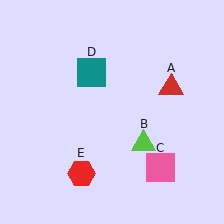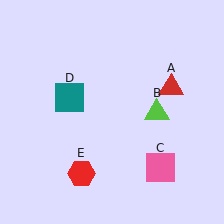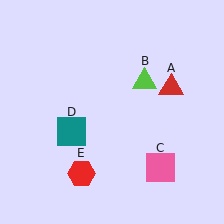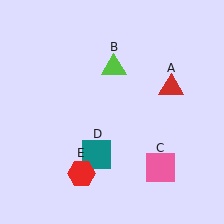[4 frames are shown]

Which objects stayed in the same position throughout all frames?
Red triangle (object A) and pink square (object C) and red hexagon (object E) remained stationary.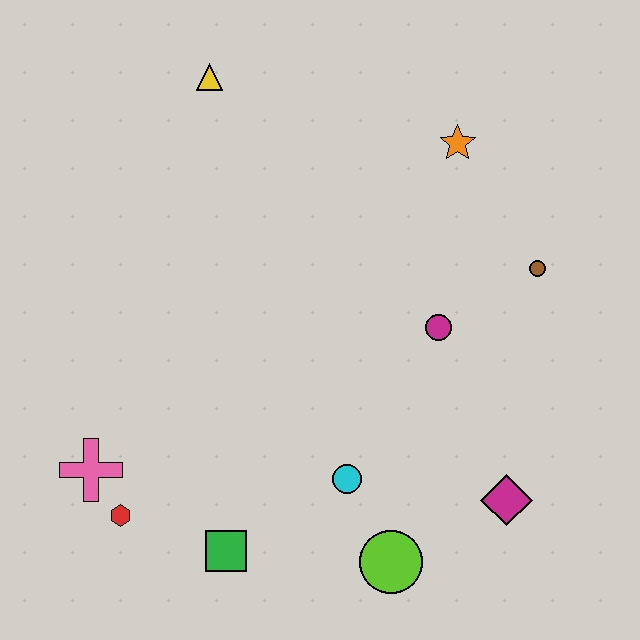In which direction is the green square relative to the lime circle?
The green square is to the left of the lime circle.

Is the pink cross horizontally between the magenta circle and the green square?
No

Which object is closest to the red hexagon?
The pink cross is closest to the red hexagon.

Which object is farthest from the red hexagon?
The orange star is farthest from the red hexagon.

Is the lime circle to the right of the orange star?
No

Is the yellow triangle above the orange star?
Yes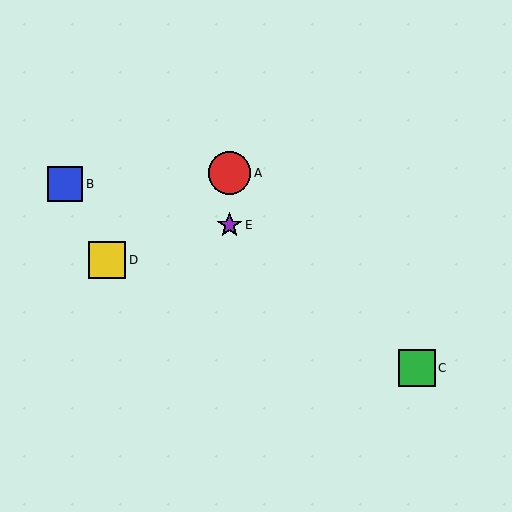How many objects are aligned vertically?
2 objects (A, E) are aligned vertically.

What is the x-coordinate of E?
Object E is at x≈230.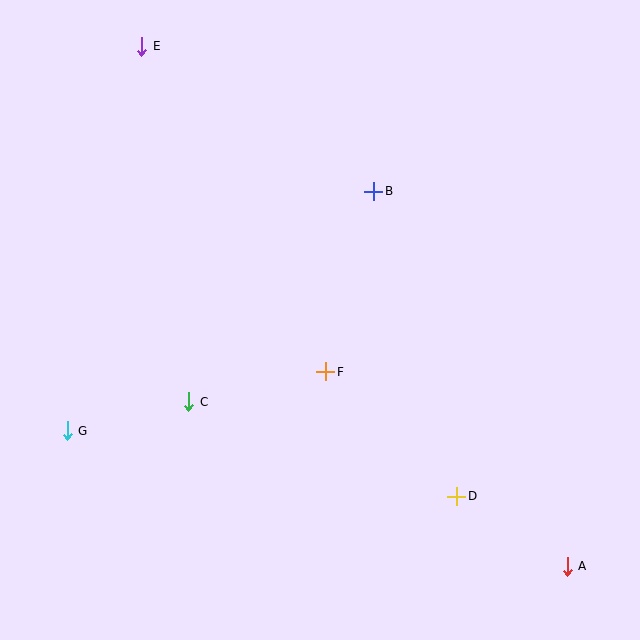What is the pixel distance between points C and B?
The distance between C and B is 280 pixels.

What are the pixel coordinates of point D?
Point D is at (457, 496).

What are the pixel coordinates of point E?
Point E is at (142, 46).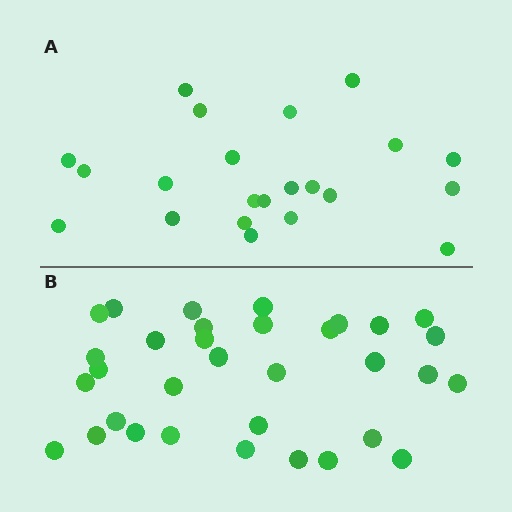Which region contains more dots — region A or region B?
Region B (the bottom region) has more dots.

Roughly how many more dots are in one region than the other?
Region B has roughly 12 or so more dots than region A.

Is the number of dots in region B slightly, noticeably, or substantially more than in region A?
Region B has substantially more. The ratio is roughly 1.5 to 1.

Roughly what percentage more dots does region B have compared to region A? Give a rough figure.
About 50% more.